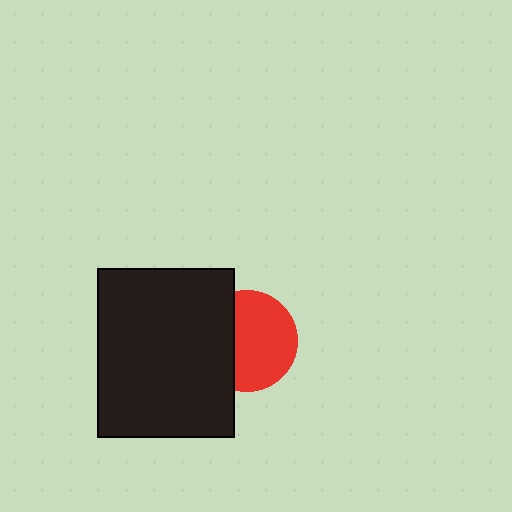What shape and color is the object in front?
The object in front is a black rectangle.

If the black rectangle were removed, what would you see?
You would see the complete red circle.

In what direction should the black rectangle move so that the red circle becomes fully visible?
The black rectangle should move left. That is the shortest direction to clear the overlap and leave the red circle fully visible.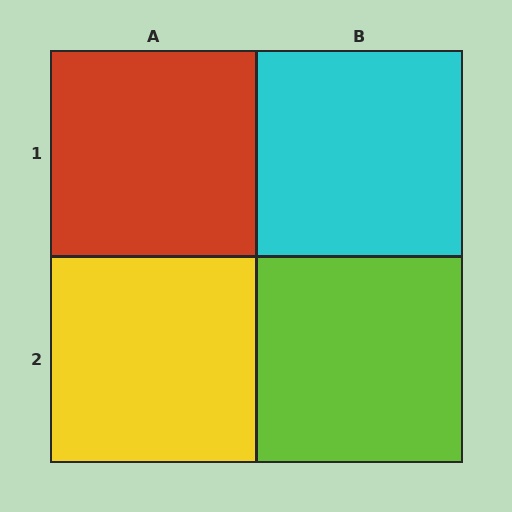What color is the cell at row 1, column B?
Cyan.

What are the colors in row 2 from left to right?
Yellow, lime.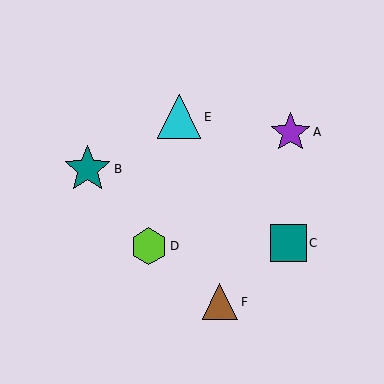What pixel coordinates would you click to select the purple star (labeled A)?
Click at (291, 132) to select the purple star A.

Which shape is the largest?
The teal star (labeled B) is the largest.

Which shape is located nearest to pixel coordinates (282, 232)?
The teal square (labeled C) at (288, 243) is nearest to that location.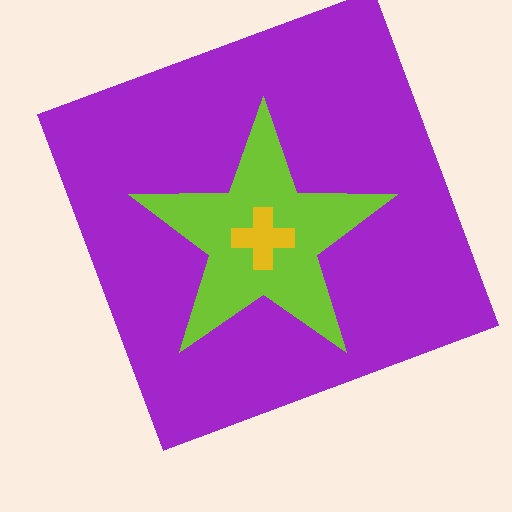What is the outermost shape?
The purple square.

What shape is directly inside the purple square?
The lime star.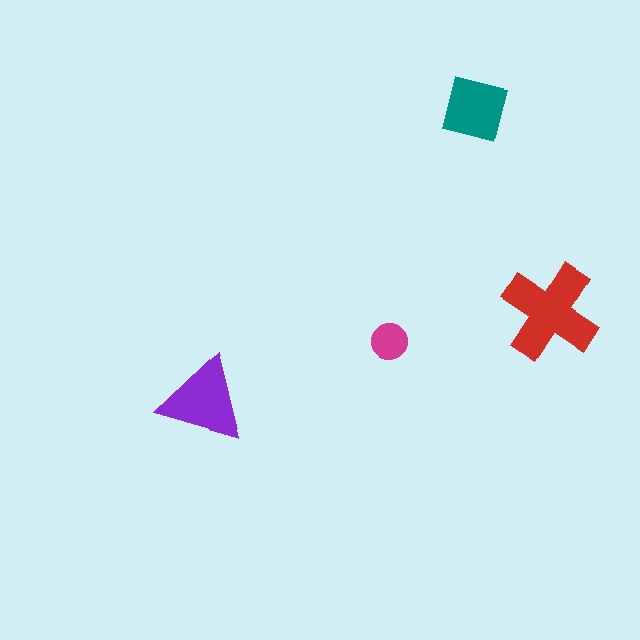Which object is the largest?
The red cross.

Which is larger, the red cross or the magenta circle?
The red cross.